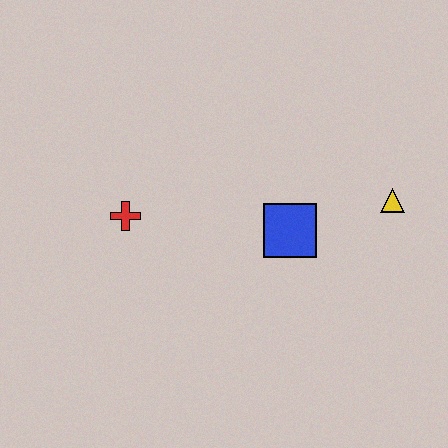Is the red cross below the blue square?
No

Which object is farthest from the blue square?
The red cross is farthest from the blue square.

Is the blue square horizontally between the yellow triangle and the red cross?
Yes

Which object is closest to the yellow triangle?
The blue square is closest to the yellow triangle.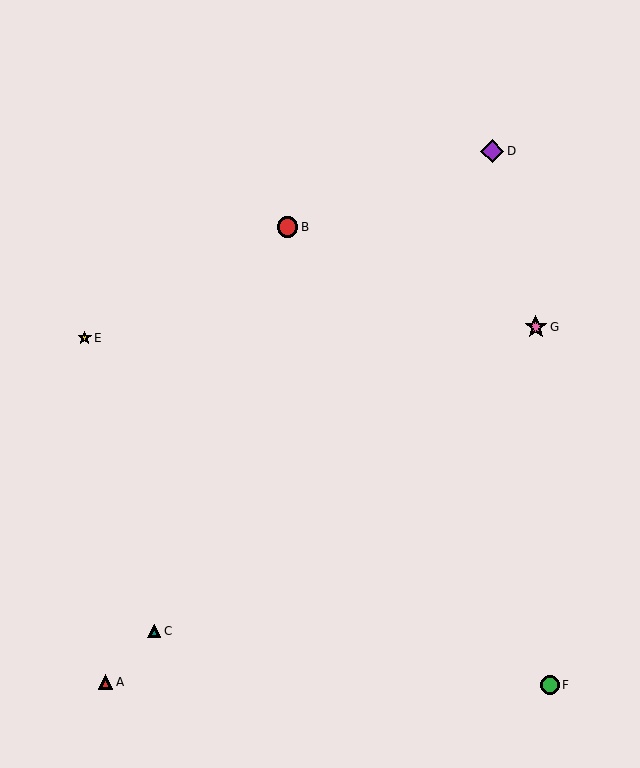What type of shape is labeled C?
Shape C is a teal triangle.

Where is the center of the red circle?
The center of the red circle is at (287, 227).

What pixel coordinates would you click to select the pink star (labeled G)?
Click at (536, 327) to select the pink star G.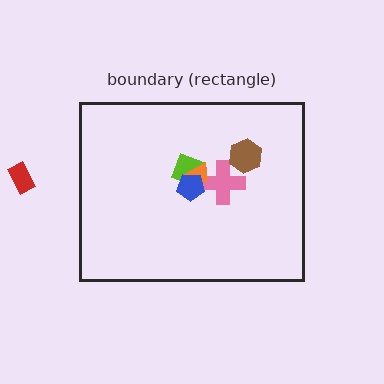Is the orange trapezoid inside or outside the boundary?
Inside.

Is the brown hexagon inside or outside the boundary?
Inside.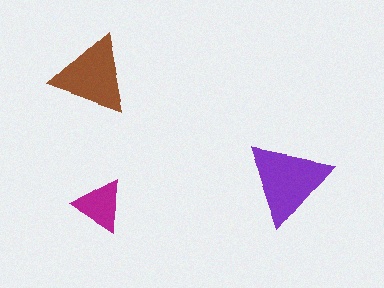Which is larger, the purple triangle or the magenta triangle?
The purple one.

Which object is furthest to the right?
The purple triangle is rightmost.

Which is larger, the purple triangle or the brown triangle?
The purple one.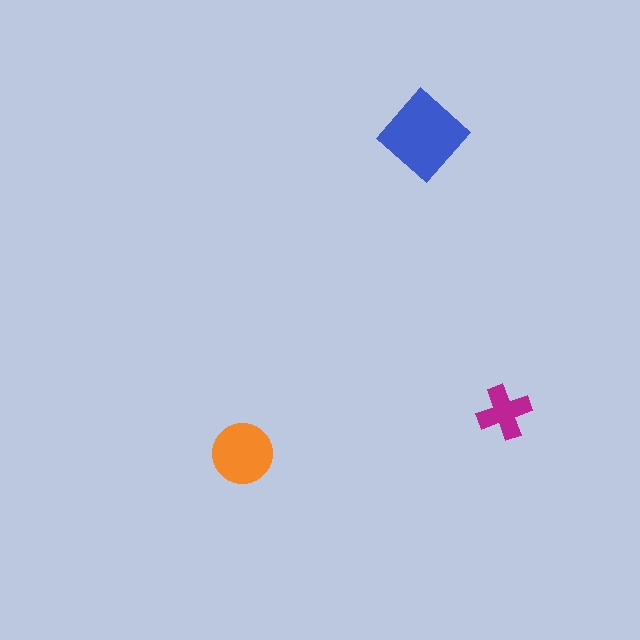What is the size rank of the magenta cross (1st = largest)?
3rd.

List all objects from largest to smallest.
The blue diamond, the orange circle, the magenta cross.